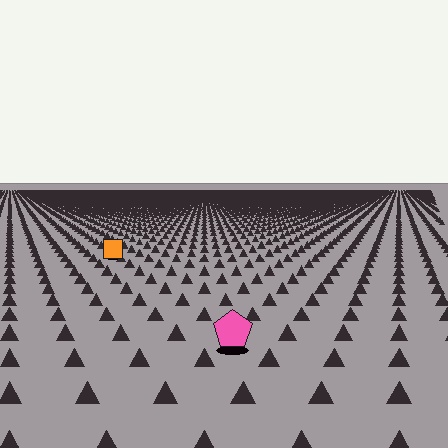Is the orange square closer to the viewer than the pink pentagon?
No. The pink pentagon is closer — you can tell from the texture gradient: the ground texture is coarser near it.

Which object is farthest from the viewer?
The orange square is farthest from the viewer. It appears smaller and the ground texture around it is denser.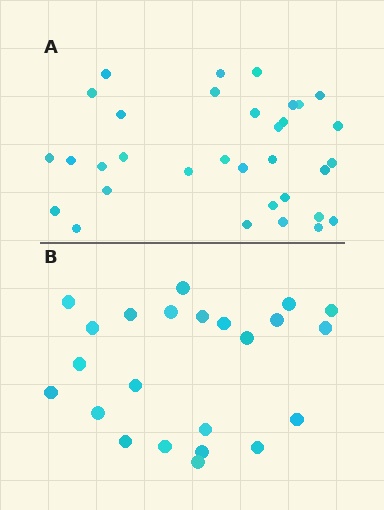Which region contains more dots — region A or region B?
Region A (the top region) has more dots.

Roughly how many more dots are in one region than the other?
Region A has roughly 10 or so more dots than region B.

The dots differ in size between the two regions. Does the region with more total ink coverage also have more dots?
No. Region B has more total ink coverage because its dots are larger, but region A actually contains more individual dots. Total area can be misleading — the number of items is what matters here.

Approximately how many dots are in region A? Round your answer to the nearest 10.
About 30 dots. (The exact count is 33, which rounds to 30.)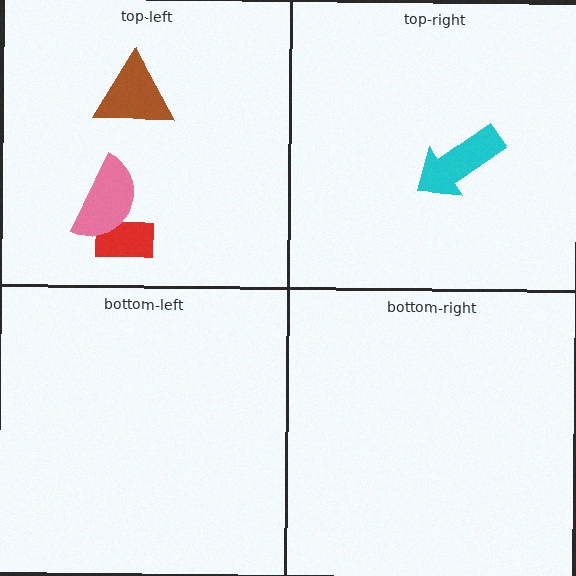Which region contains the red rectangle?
The top-left region.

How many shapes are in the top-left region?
3.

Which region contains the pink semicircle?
The top-left region.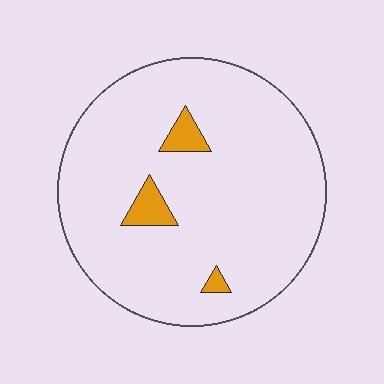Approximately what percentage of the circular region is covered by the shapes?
Approximately 5%.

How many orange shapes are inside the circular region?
3.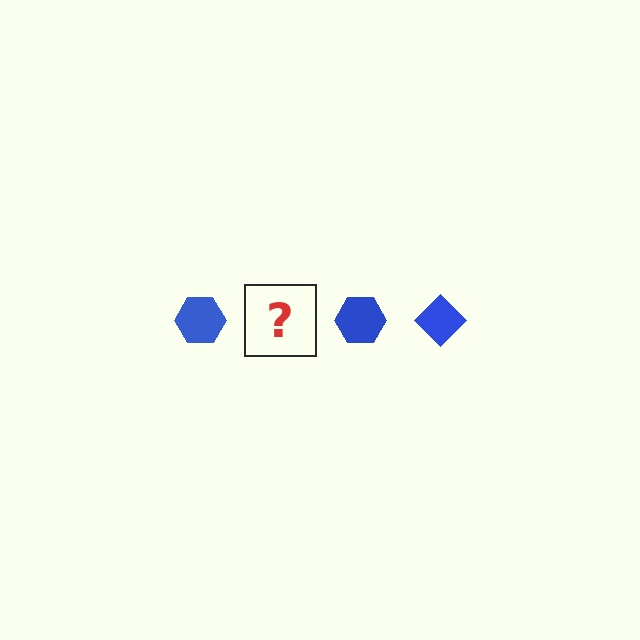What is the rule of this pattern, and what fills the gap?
The rule is that the pattern cycles through hexagon, diamond shapes in blue. The gap should be filled with a blue diamond.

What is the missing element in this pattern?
The missing element is a blue diamond.